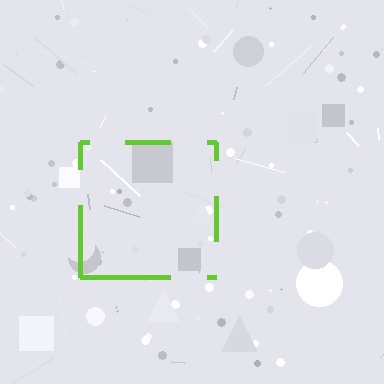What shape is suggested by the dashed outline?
The dashed outline suggests a square.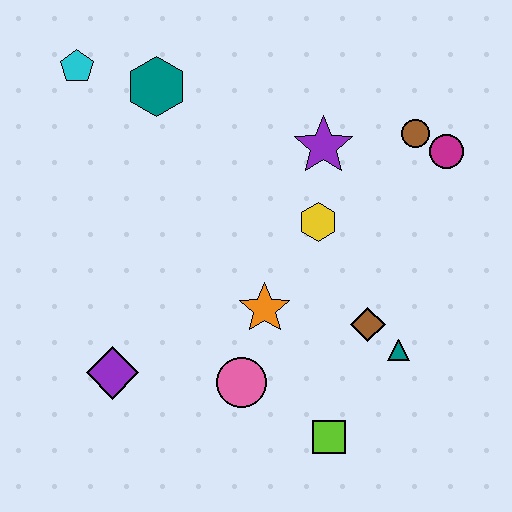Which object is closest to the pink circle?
The orange star is closest to the pink circle.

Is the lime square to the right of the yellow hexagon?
Yes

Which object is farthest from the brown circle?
The purple diamond is farthest from the brown circle.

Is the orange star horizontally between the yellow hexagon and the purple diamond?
Yes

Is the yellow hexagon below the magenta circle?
Yes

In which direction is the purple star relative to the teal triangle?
The purple star is above the teal triangle.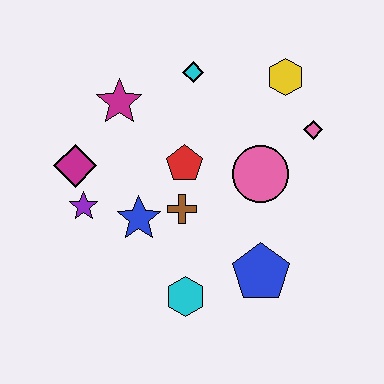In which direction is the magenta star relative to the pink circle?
The magenta star is to the left of the pink circle.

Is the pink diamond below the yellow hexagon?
Yes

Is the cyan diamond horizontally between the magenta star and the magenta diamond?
No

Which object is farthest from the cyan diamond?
The cyan hexagon is farthest from the cyan diamond.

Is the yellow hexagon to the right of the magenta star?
Yes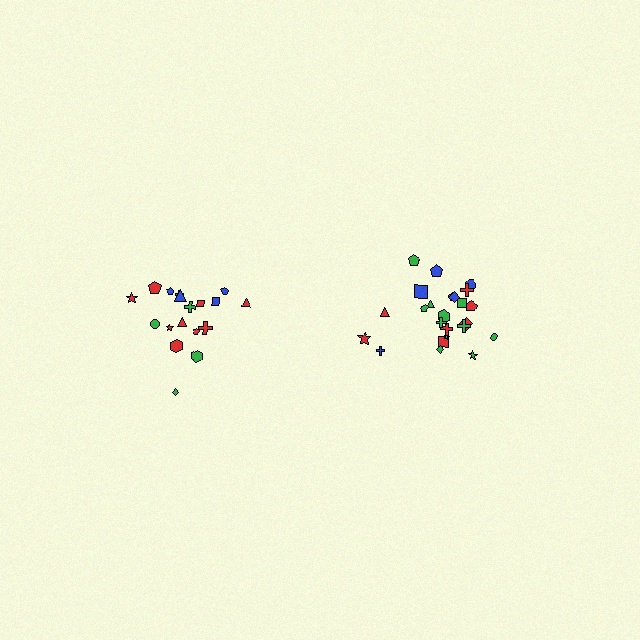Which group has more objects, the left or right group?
The right group.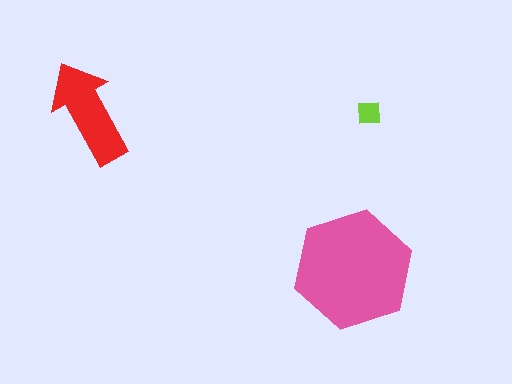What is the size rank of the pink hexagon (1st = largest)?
1st.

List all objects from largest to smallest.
The pink hexagon, the red arrow, the lime square.